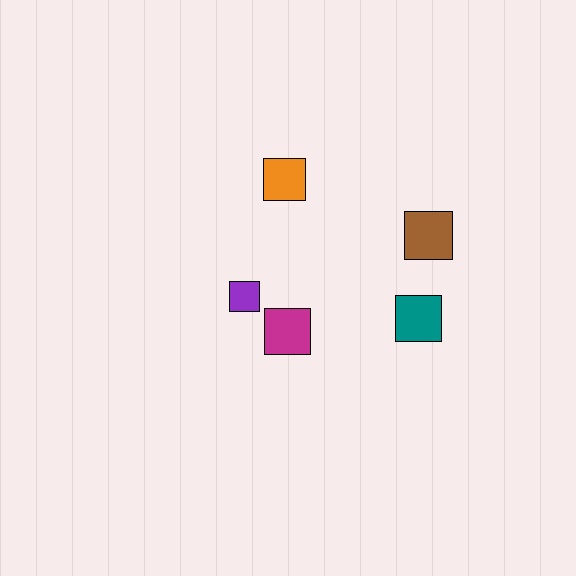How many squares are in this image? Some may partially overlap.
There are 5 squares.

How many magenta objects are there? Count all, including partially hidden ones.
There is 1 magenta object.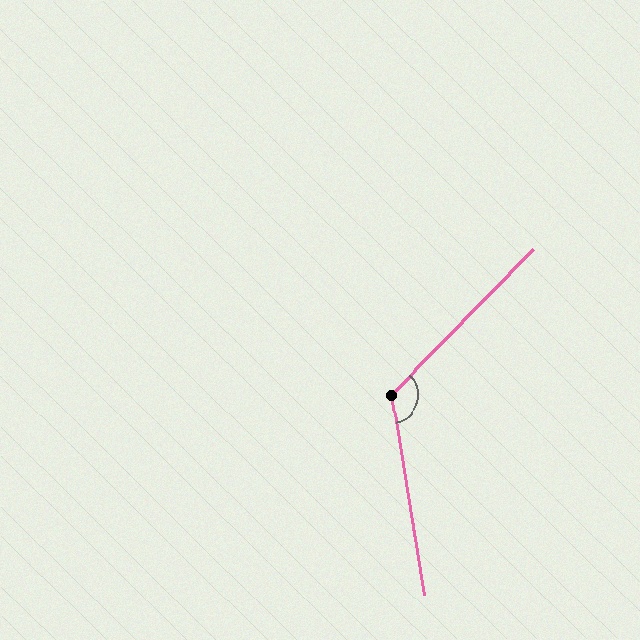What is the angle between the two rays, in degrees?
Approximately 126 degrees.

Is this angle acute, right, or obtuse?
It is obtuse.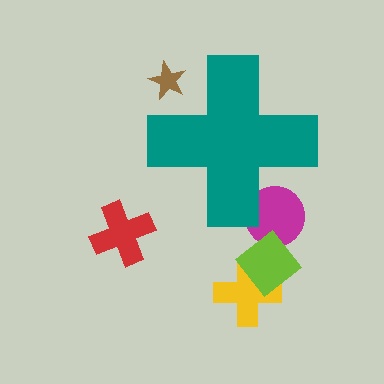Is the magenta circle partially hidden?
Yes, the magenta circle is partially hidden behind the teal cross.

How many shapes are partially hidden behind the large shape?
2 shapes are partially hidden.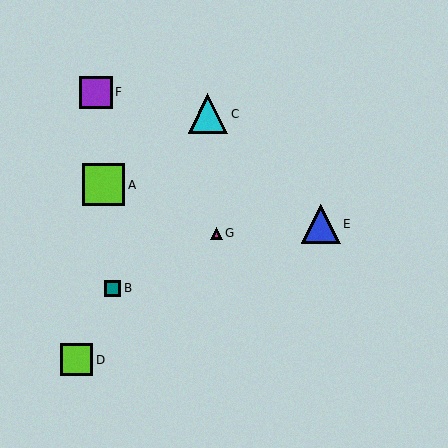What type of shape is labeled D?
Shape D is a lime square.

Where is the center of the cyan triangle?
The center of the cyan triangle is at (208, 114).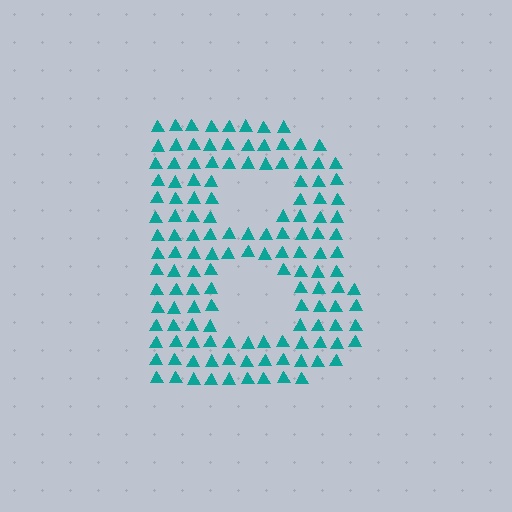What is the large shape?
The large shape is the letter B.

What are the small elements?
The small elements are triangles.